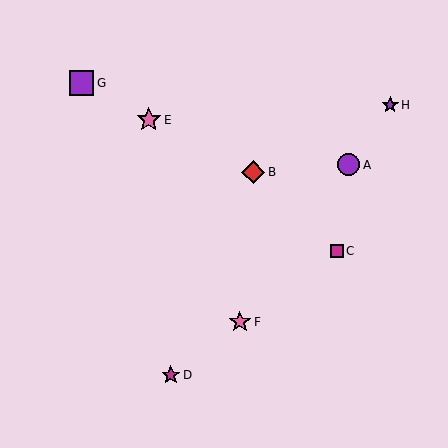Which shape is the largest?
The purple square (labeled G) is the largest.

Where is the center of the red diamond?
The center of the red diamond is at (253, 172).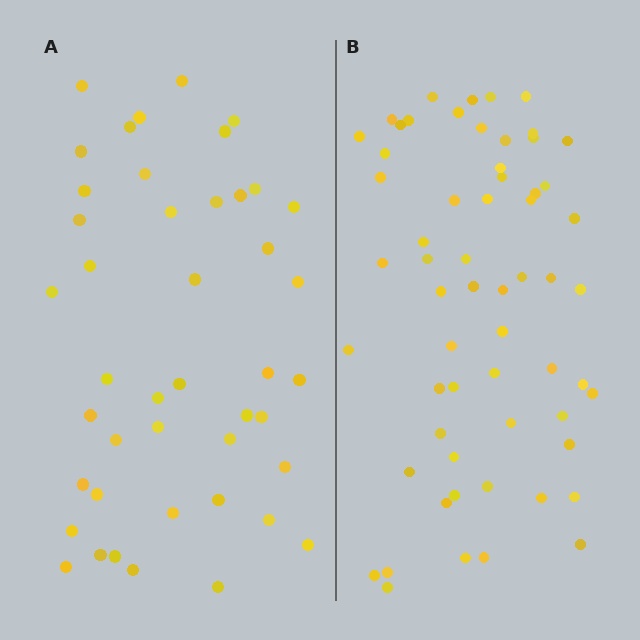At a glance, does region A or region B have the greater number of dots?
Region B (the right region) has more dots.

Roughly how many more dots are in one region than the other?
Region B has approximately 15 more dots than region A.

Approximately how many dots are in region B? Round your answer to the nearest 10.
About 60 dots.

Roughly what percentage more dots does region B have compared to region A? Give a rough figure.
About 35% more.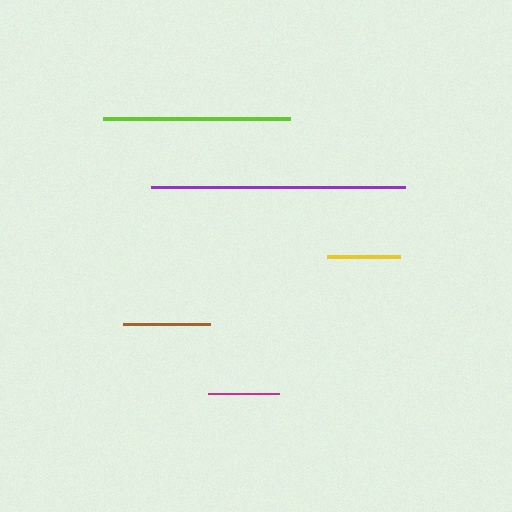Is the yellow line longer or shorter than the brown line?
The brown line is longer than the yellow line.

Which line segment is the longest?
The purple line is the longest at approximately 254 pixels.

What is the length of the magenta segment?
The magenta segment is approximately 71 pixels long.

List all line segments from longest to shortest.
From longest to shortest: purple, lime, brown, yellow, magenta.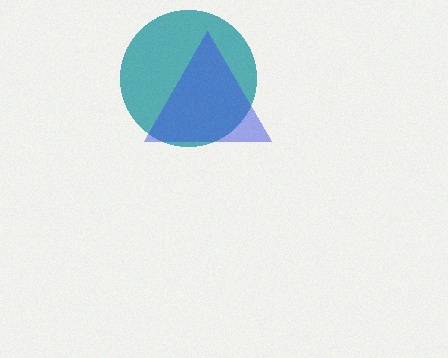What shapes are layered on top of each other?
The layered shapes are: a teal circle, a blue triangle.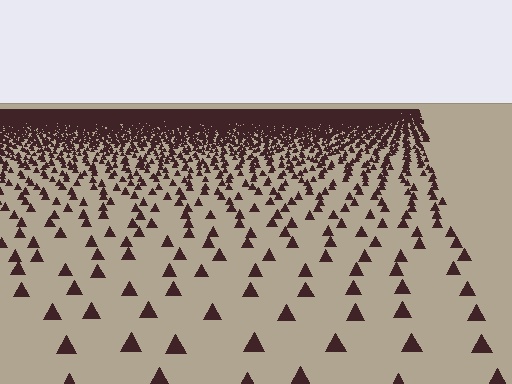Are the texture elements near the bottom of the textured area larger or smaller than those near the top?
Larger. Near the bottom, elements are closer to the viewer and appear at a bigger on-screen size.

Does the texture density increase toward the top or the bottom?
Density increases toward the top.